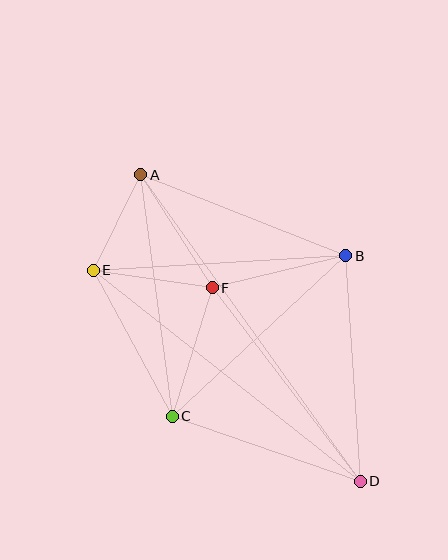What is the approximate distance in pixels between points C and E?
The distance between C and E is approximately 166 pixels.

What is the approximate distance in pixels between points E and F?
The distance between E and F is approximately 120 pixels.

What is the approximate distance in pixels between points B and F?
The distance between B and F is approximately 138 pixels.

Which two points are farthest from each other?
Points A and D are farthest from each other.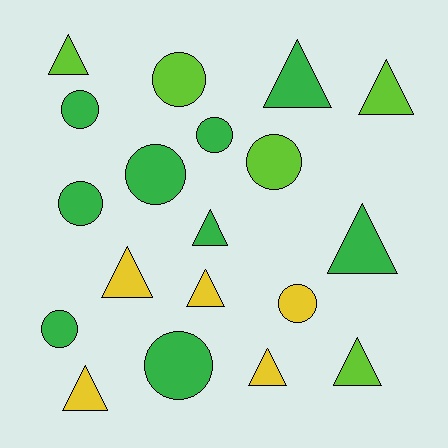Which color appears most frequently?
Green, with 9 objects.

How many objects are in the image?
There are 19 objects.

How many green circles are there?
There are 6 green circles.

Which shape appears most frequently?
Triangle, with 10 objects.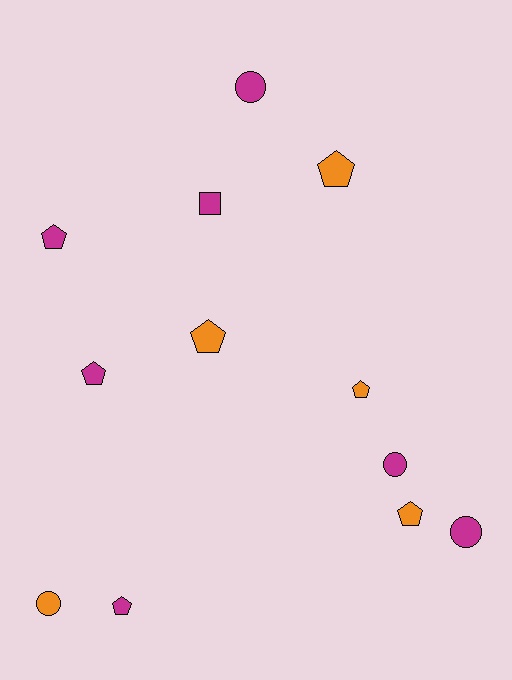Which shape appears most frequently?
Pentagon, with 7 objects.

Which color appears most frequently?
Magenta, with 7 objects.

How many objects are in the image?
There are 12 objects.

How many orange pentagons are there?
There are 4 orange pentagons.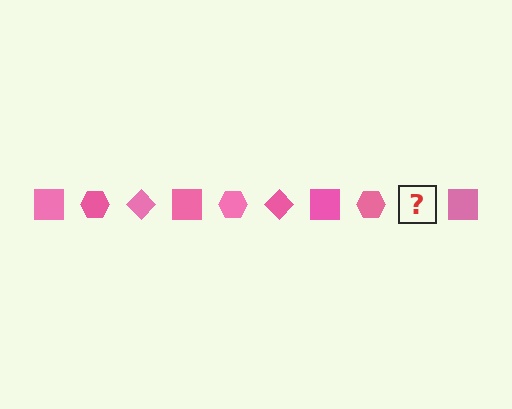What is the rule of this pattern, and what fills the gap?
The rule is that the pattern cycles through square, hexagon, diamond shapes in pink. The gap should be filled with a pink diamond.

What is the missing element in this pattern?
The missing element is a pink diamond.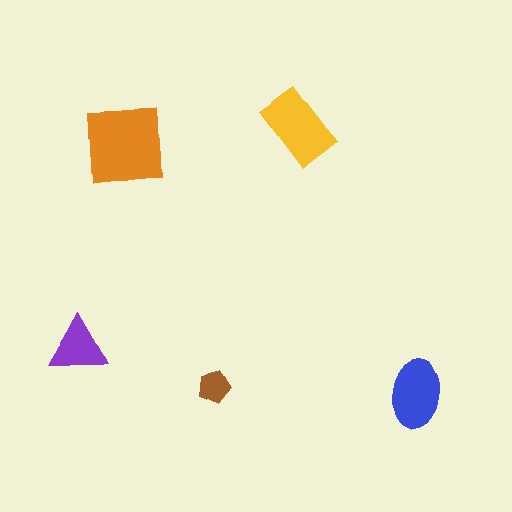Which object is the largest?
The orange square.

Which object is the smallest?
The brown pentagon.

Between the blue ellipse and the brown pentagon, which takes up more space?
The blue ellipse.